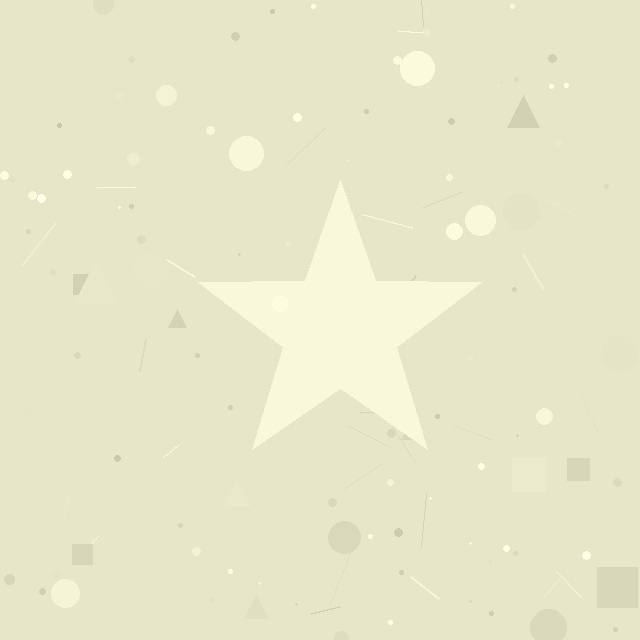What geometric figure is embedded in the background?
A star is embedded in the background.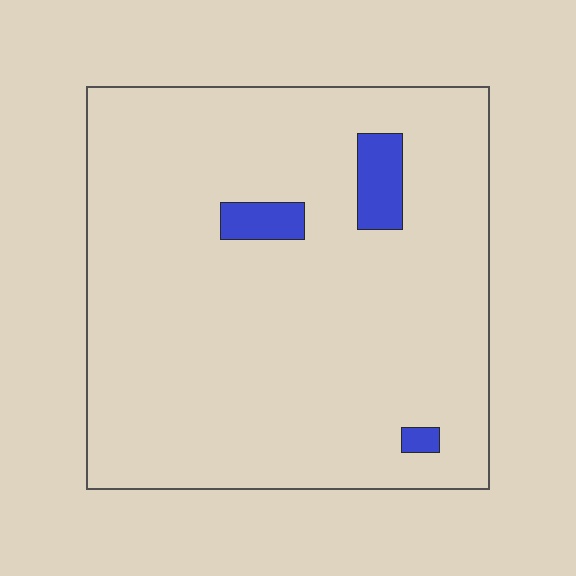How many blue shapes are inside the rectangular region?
3.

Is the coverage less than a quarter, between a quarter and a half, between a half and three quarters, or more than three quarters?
Less than a quarter.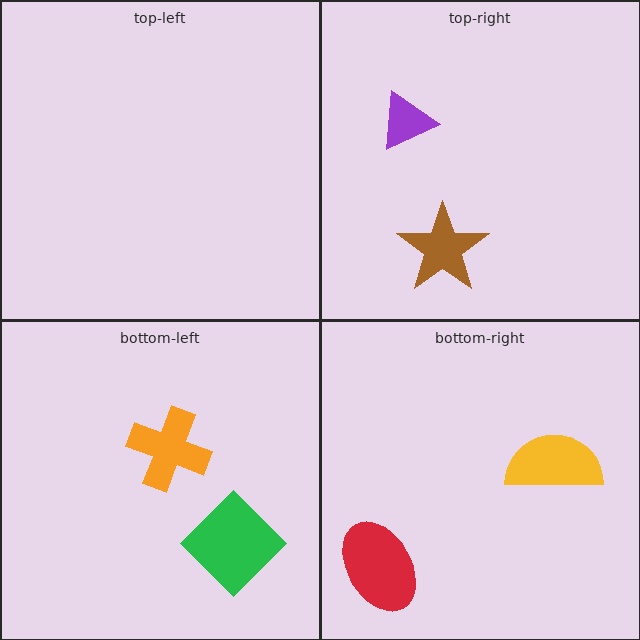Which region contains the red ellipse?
The bottom-right region.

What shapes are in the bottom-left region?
The green diamond, the orange cross.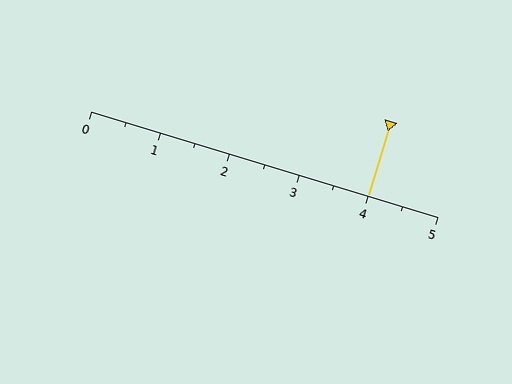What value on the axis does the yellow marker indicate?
The marker indicates approximately 4.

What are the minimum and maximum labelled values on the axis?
The axis runs from 0 to 5.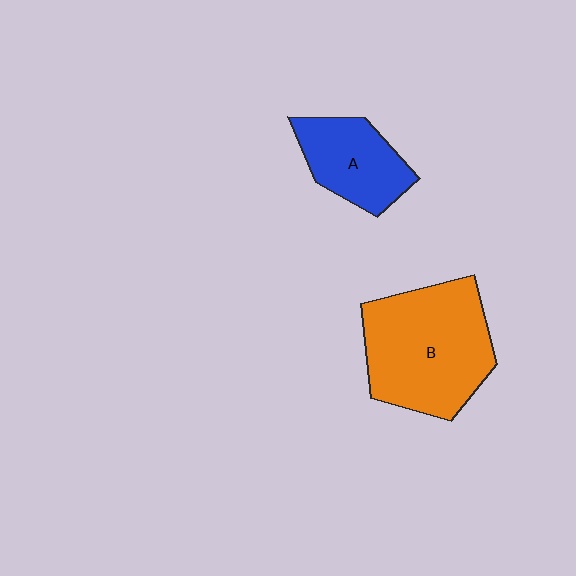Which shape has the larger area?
Shape B (orange).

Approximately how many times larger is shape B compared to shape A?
Approximately 1.9 times.